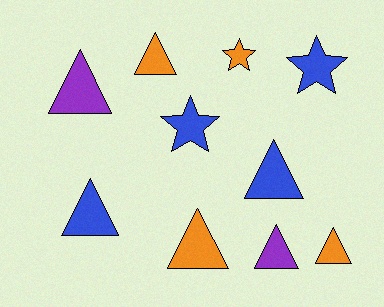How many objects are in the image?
There are 10 objects.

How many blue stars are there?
There are 2 blue stars.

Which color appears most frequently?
Blue, with 4 objects.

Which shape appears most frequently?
Triangle, with 7 objects.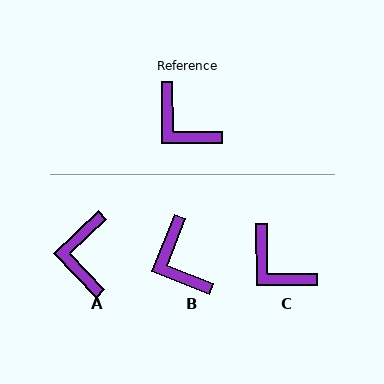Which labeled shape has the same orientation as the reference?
C.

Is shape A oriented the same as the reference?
No, it is off by about 46 degrees.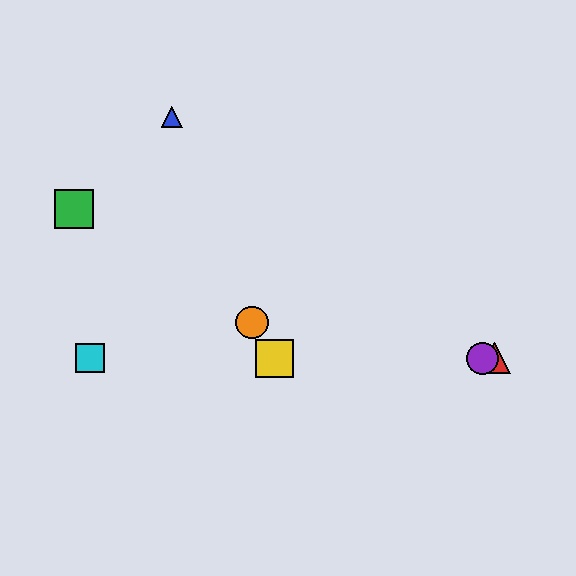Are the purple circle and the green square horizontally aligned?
No, the purple circle is at y≈358 and the green square is at y≈209.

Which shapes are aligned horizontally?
The red triangle, the yellow square, the purple circle, the cyan square are aligned horizontally.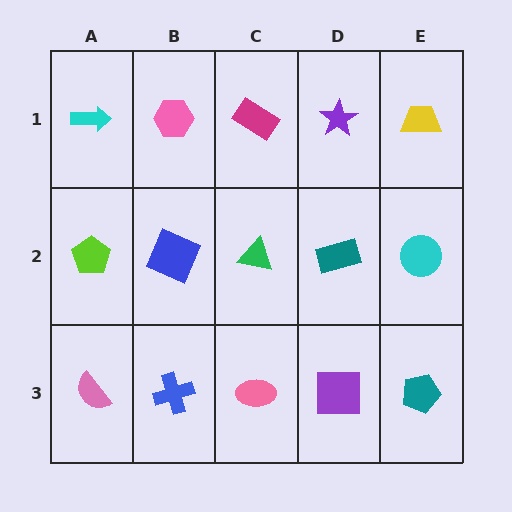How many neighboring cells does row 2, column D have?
4.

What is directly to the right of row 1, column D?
A yellow trapezoid.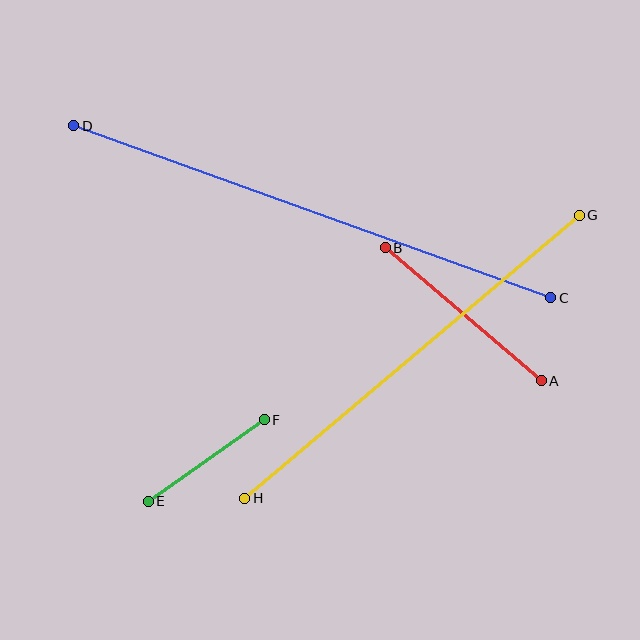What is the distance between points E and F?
The distance is approximately 142 pixels.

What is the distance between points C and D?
The distance is approximately 507 pixels.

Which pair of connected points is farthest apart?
Points C and D are farthest apart.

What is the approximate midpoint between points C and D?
The midpoint is at approximately (312, 212) pixels.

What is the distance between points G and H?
The distance is approximately 438 pixels.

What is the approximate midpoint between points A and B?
The midpoint is at approximately (463, 314) pixels.